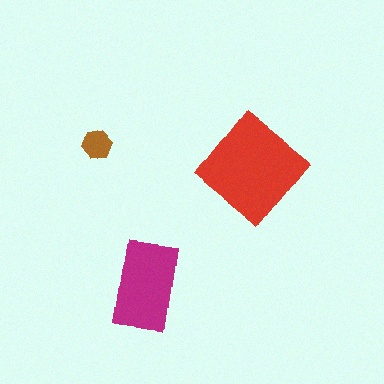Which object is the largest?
The red diamond.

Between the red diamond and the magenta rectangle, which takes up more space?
The red diamond.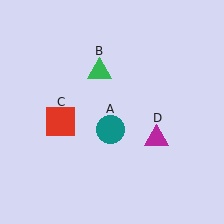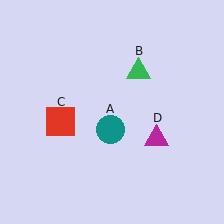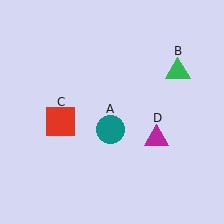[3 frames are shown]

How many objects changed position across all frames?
1 object changed position: green triangle (object B).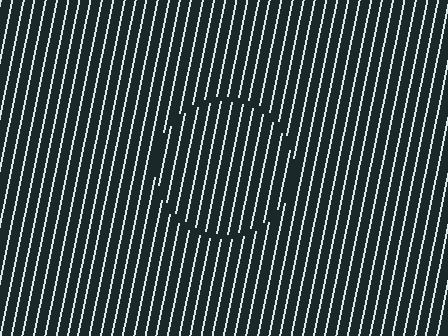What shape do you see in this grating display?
An illusory circle. The interior of the shape contains the same grating, shifted by half a period — the contour is defined by the phase discontinuity where line-ends from the inner and outer gratings abut.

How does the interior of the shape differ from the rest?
The interior of the shape contains the same grating, shifted by half a period — the contour is defined by the phase discontinuity where line-ends from the inner and outer gratings abut.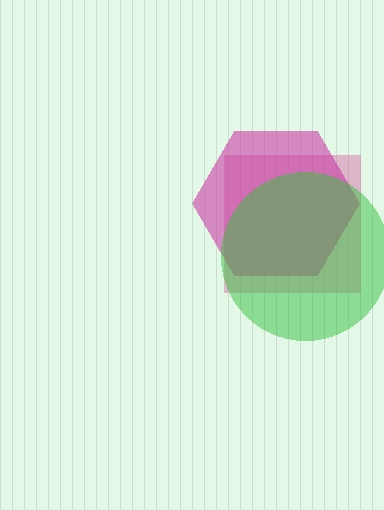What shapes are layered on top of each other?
The layered shapes are: a pink square, a magenta hexagon, a green circle.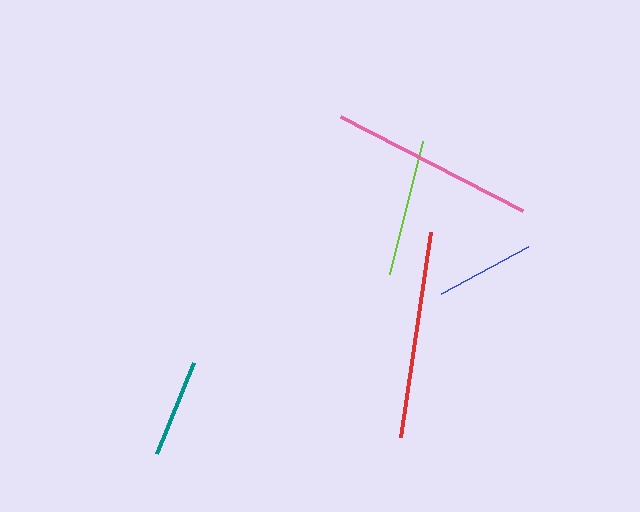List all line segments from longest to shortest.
From longest to shortest: red, pink, lime, blue, teal.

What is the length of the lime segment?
The lime segment is approximately 137 pixels long.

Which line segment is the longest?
The red line is the longest at approximately 207 pixels.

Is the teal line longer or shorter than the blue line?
The blue line is longer than the teal line.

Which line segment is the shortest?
The teal line is the shortest at approximately 98 pixels.